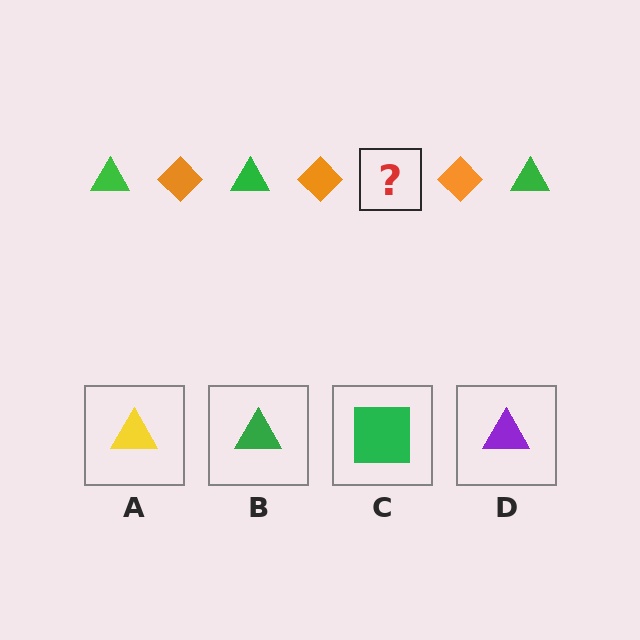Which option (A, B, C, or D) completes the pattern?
B.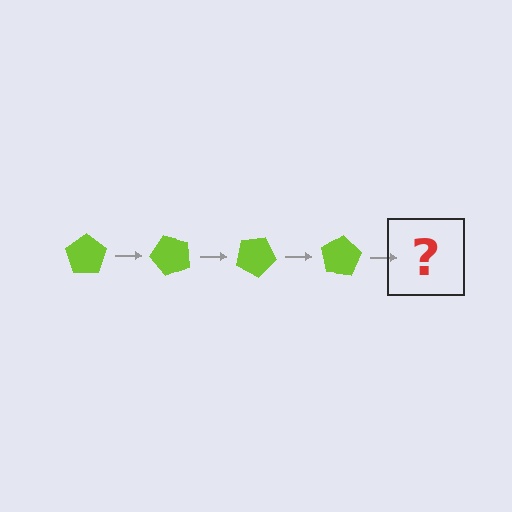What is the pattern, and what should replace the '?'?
The pattern is that the pentagon rotates 50 degrees each step. The '?' should be a lime pentagon rotated 200 degrees.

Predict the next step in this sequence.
The next step is a lime pentagon rotated 200 degrees.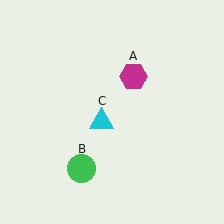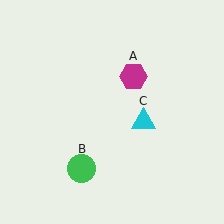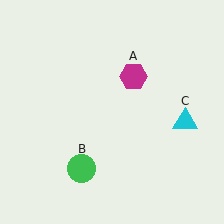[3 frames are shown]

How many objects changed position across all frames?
1 object changed position: cyan triangle (object C).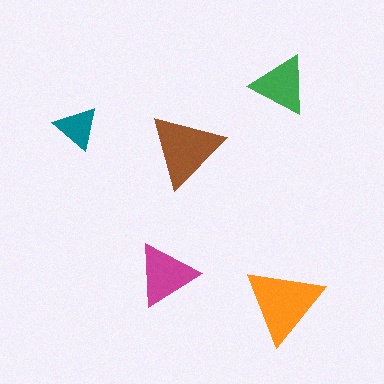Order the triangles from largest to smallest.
the orange one, the brown one, the magenta one, the green one, the teal one.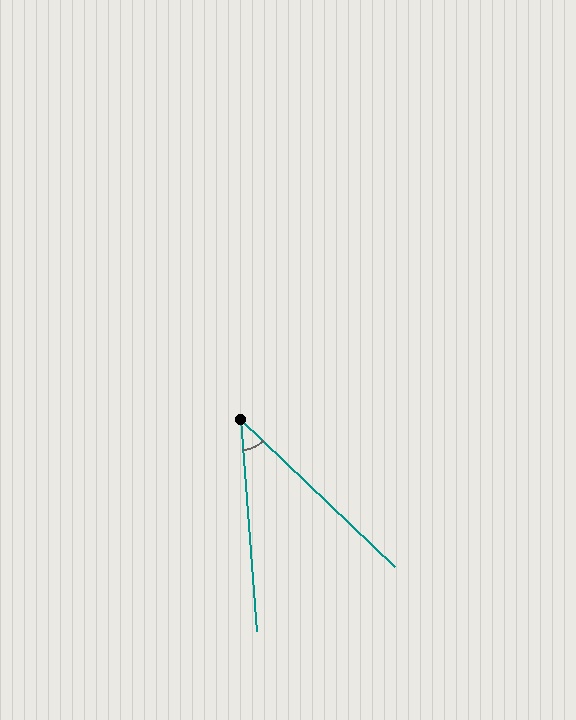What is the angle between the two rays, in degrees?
Approximately 42 degrees.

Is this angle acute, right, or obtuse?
It is acute.